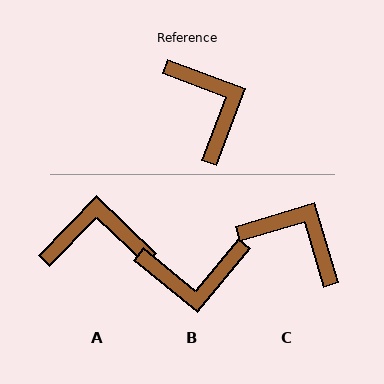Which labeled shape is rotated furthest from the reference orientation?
B, about 109 degrees away.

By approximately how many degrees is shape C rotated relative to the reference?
Approximately 37 degrees counter-clockwise.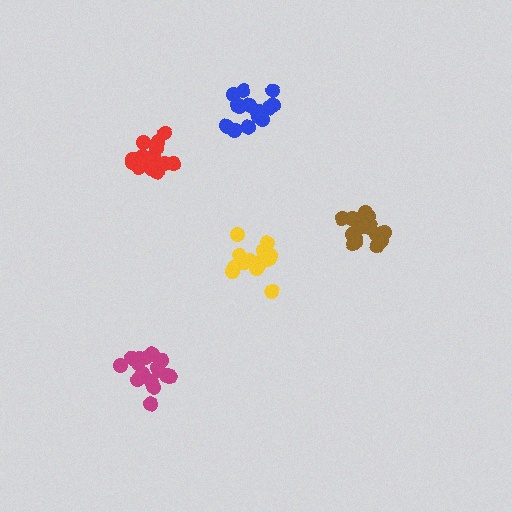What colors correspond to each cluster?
The clusters are colored: brown, yellow, red, blue, magenta.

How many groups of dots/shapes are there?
There are 5 groups.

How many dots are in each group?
Group 1: 17 dots, Group 2: 16 dots, Group 3: 17 dots, Group 4: 16 dots, Group 5: 18 dots (84 total).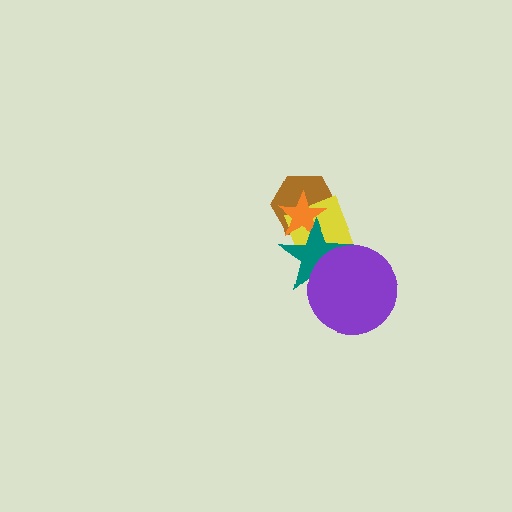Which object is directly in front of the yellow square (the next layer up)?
The orange star is directly in front of the yellow square.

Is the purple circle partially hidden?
No, no other shape covers it.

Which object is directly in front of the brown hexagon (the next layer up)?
The yellow square is directly in front of the brown hexagon.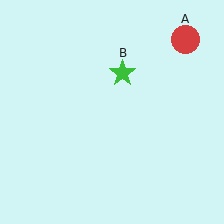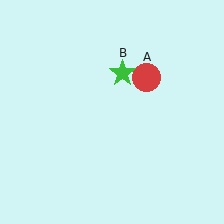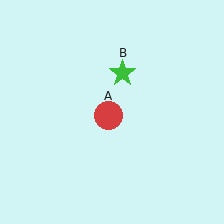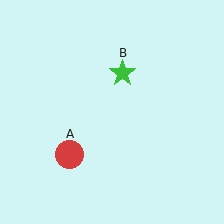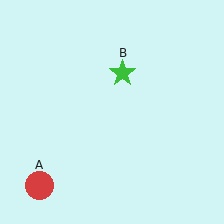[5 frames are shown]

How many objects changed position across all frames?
1 object changed position: red circle (object A).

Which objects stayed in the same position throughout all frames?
Green star (object B) remained stationary.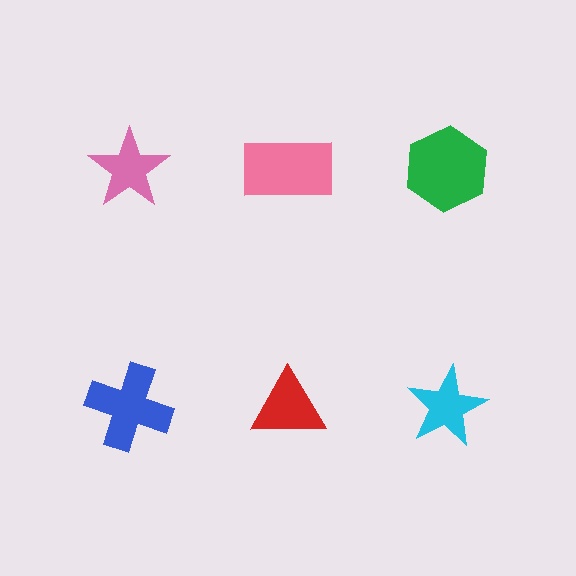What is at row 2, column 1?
A blue cross.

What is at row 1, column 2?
A pink rectangle.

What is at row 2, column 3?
A cyan star.